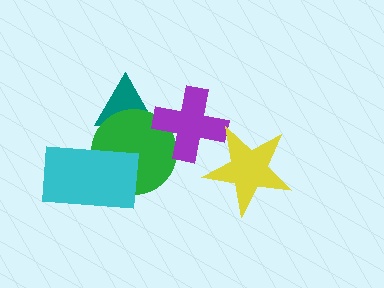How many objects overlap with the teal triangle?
1 object overlaps with the teal triangle.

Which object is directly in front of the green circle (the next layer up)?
The purple cross is directly in front of the green circle.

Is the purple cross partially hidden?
Yes, it is partially covered by another shape.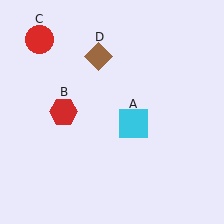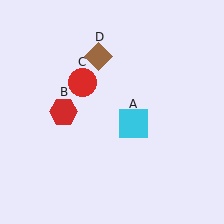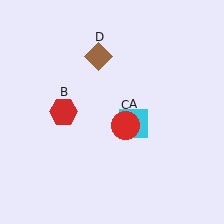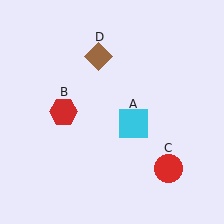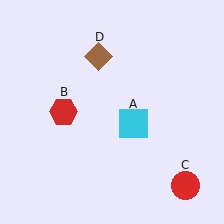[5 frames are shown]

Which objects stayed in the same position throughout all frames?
Cyan square (object A) and red hexagon (object B) and brown diamond (object D) remained stationary.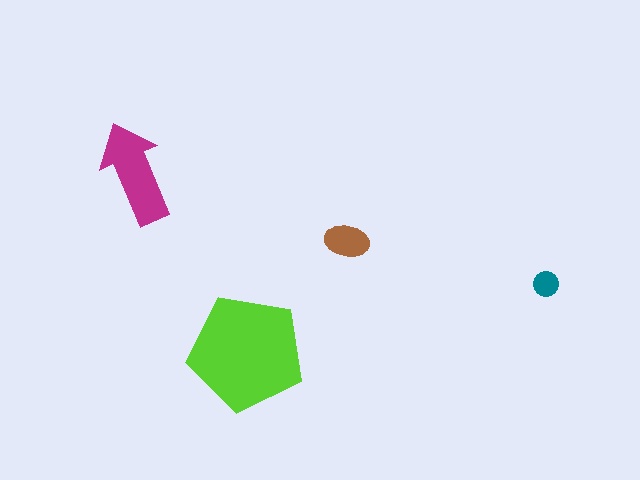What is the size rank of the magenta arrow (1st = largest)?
2nd.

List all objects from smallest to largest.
The teal circle, the brown ellipse, the magenta arrow, the lime pentagon.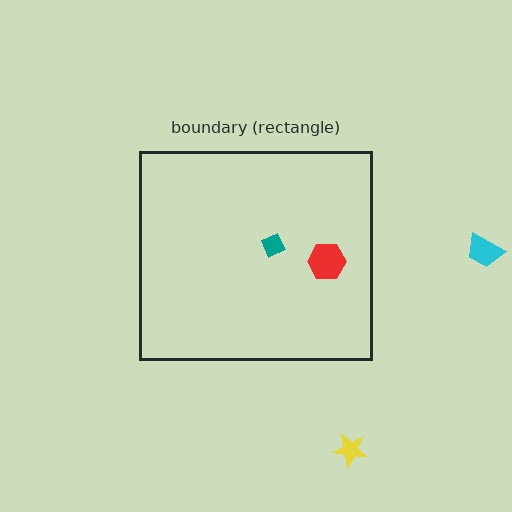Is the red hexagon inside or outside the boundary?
Inside.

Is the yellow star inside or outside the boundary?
Outside.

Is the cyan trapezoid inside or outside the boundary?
Outside.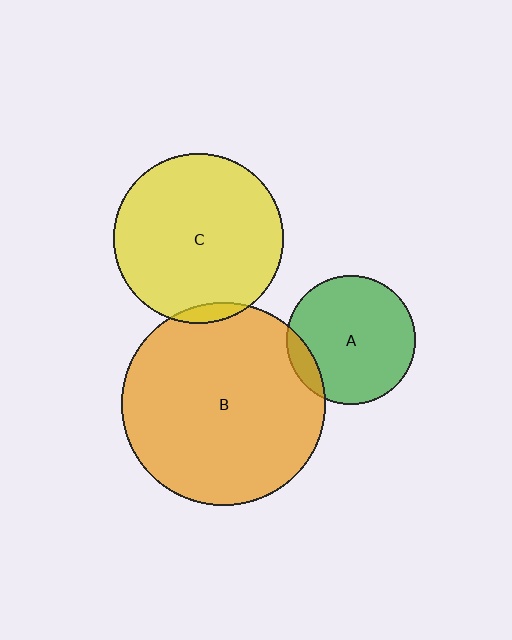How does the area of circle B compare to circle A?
Approximately 2.5 times.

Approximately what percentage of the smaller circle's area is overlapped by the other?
Approximately 10%.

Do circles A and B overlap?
Yes.